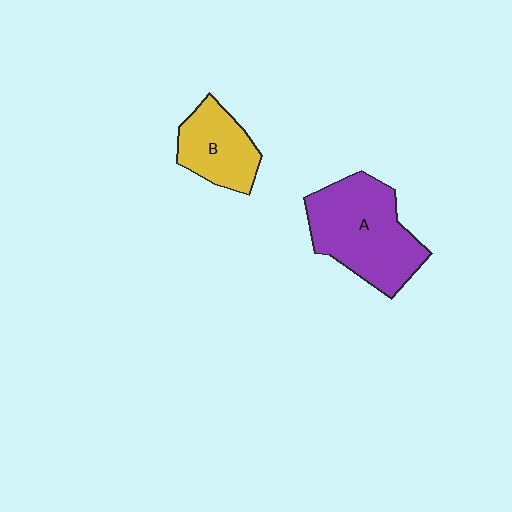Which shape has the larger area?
Shape A (purple).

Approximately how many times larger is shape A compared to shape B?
Approximately 1.8 times.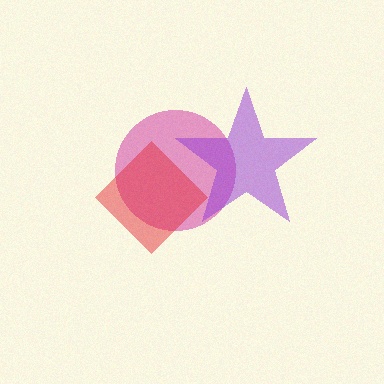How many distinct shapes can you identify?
There are 3 distinct shapes: a magenta circle, a purple star, a red diamond.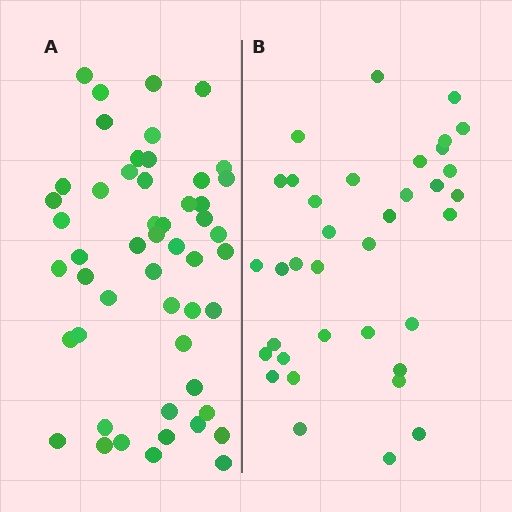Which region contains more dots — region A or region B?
Region A (the left region) has more dots.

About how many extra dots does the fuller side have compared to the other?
Region A has approximately 15 more dots than region B.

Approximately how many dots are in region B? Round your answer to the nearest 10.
About 40 dots. (The exact count is 36, which rounds to 40.)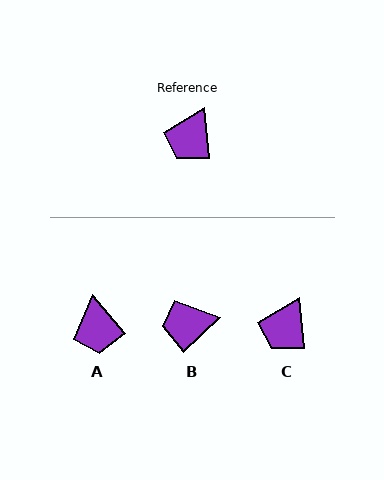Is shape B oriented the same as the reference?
No, it is off by about 52 degrees.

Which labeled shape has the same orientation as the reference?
C.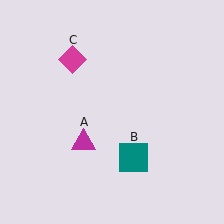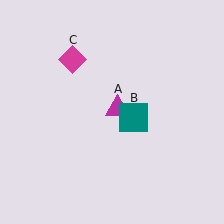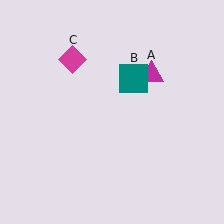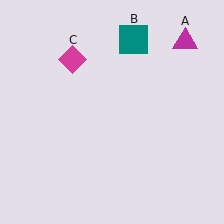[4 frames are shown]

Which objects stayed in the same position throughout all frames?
Magenta diamond (object C) remained stationary.